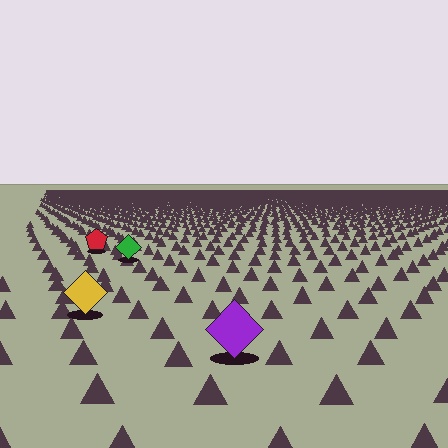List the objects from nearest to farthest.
From nearest to farthest: the purple diamond, the yellow diamond, the green diamond, the red pentagon.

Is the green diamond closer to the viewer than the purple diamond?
No. The purple diamond is closer — you can tell from the texture gradient: the ground texture is coarser near it.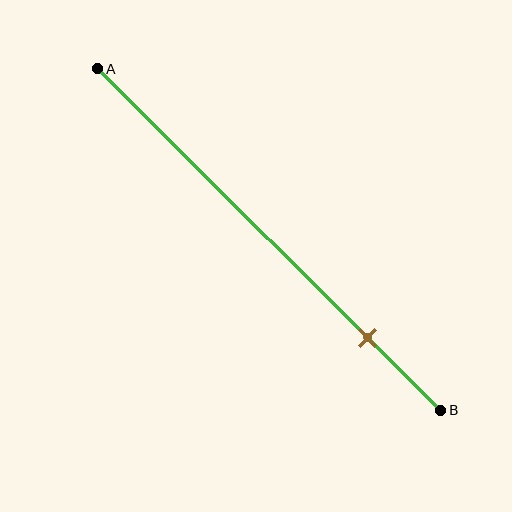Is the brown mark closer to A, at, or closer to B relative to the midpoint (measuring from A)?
The brown mark is closer to point B than the midpoint of segment AB.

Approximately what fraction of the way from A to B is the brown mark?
The brown mark is approximately 80% of the way from A to B.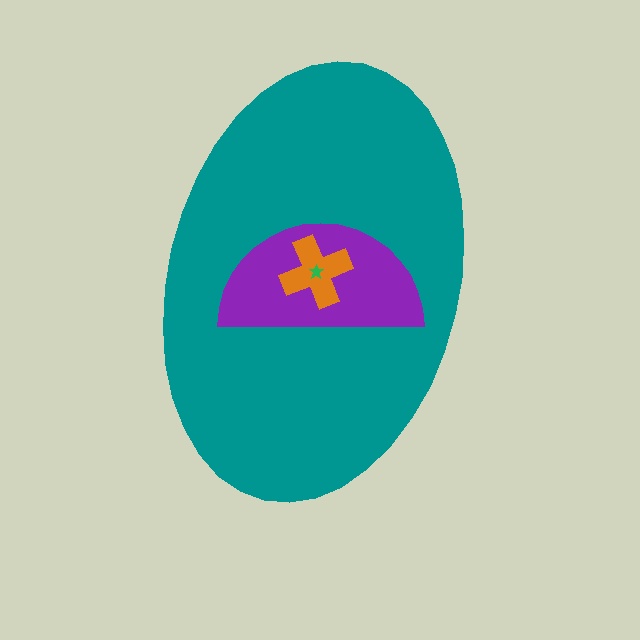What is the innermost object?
The green star.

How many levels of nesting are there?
4.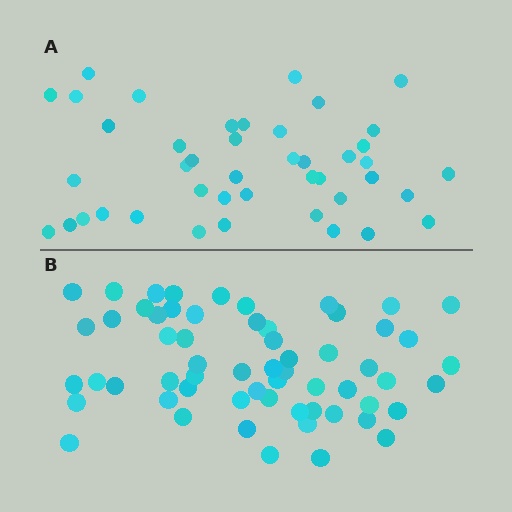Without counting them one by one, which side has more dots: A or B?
Region B (the bottom region) has more dots.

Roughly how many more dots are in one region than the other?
Region B has approximately 15 more dots than region A.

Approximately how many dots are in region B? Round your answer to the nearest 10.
About 60 dots.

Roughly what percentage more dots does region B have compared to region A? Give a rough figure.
About 40% more.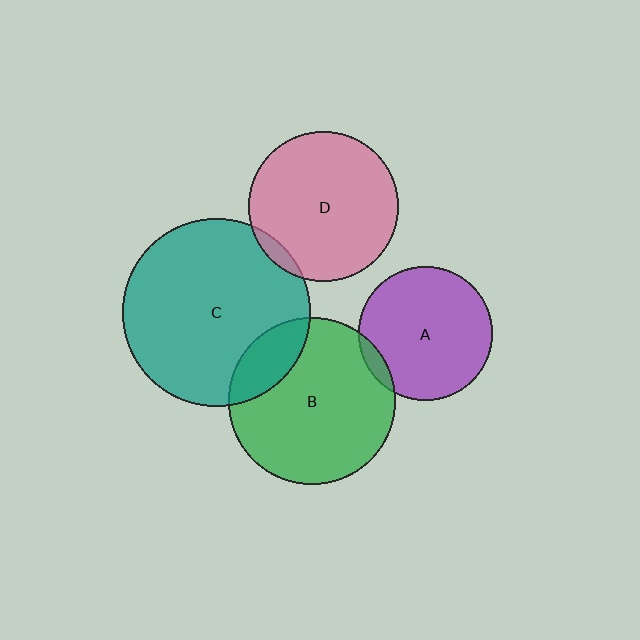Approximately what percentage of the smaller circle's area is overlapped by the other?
Approximately 15%.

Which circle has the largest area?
Circle C (teal).